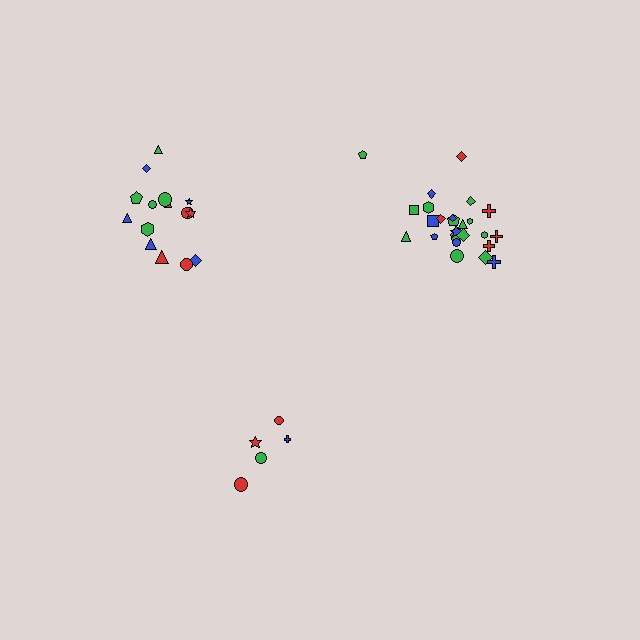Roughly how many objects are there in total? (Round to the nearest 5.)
Roughly 45 objects in total.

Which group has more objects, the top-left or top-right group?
The top-right group.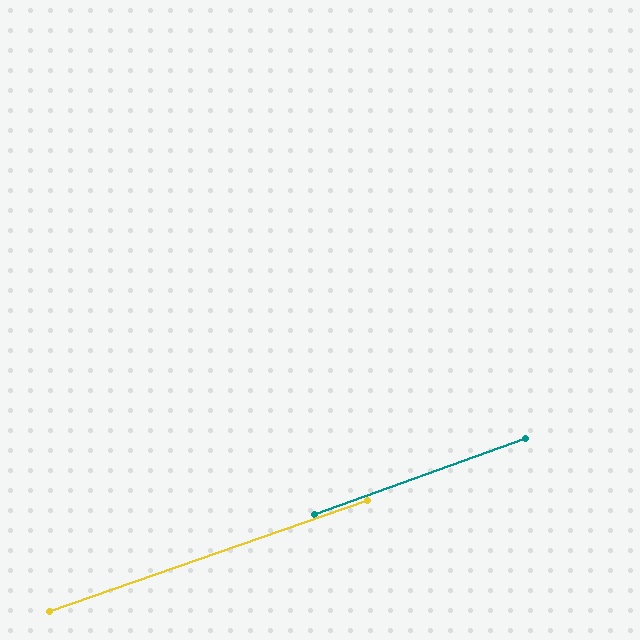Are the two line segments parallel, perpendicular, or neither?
Parallel — their directions differ by only 0.6°.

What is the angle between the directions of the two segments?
Approximately 1 degree.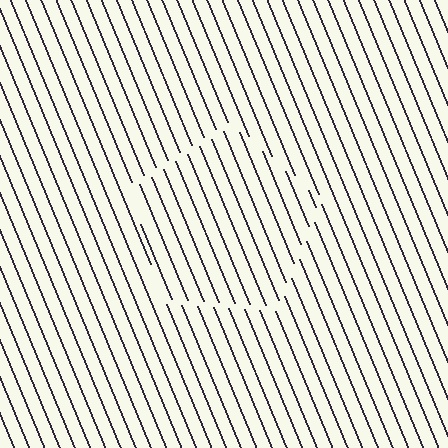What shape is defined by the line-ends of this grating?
An illusory pentagon. The interior of the shape contains the same grating, shifted by half a period — the contour is defined by the phase discontinuity where line-ends from the inner and outer gratings abut.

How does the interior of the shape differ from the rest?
The interior of the shape contains the same grating, shifted by half a period — the contour is defined by the phase discontinuity where line-ends from the inner and outer gratings abut.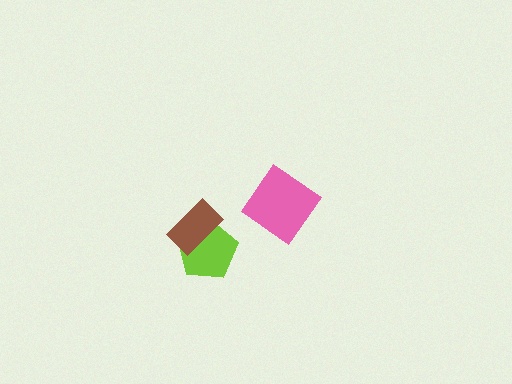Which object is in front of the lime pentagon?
The brown rectangle is in front of the lime pentagon.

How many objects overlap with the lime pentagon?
1 object overlaps with the lime pentagon.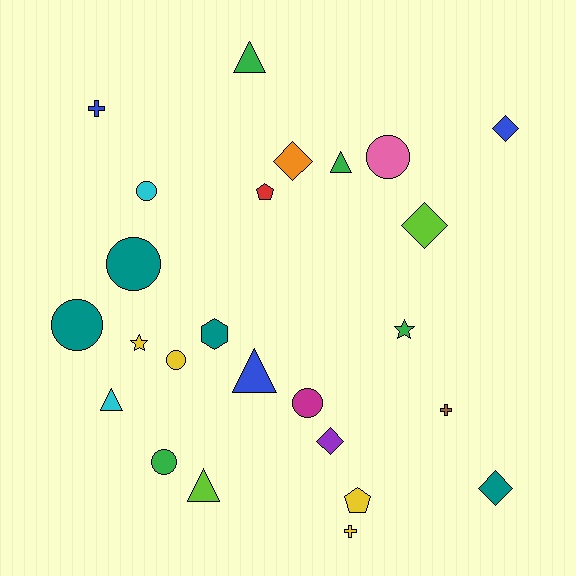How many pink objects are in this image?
There is 1 pink object.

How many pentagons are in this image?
There are 2 pentagons.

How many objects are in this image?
There are 25 objects.